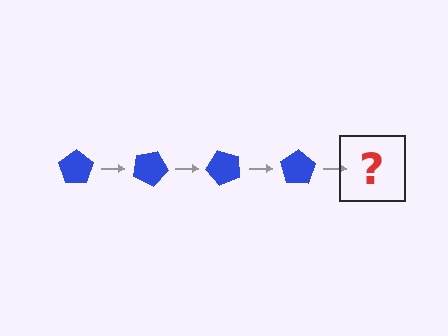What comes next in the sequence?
The next element should be a blue pentagon rotated 100 degrees.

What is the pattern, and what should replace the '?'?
The pattern is that the pentagon rotates 25 degrees each step. The '?' should be a blue pentagon rotated 100 degrees.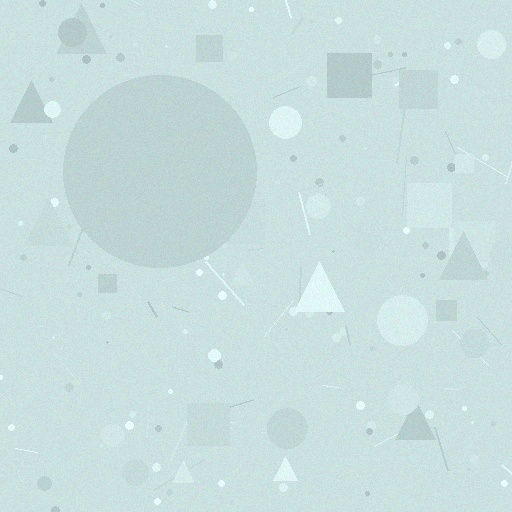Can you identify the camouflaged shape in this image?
The camouflaged shape is a circle.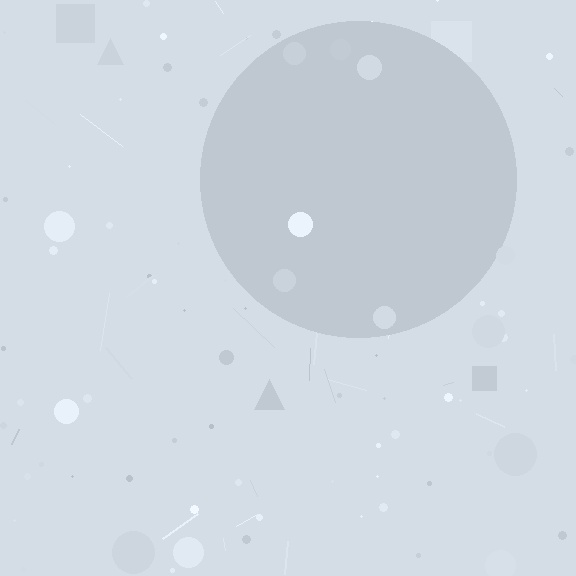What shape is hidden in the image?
A circle is hidden in the image.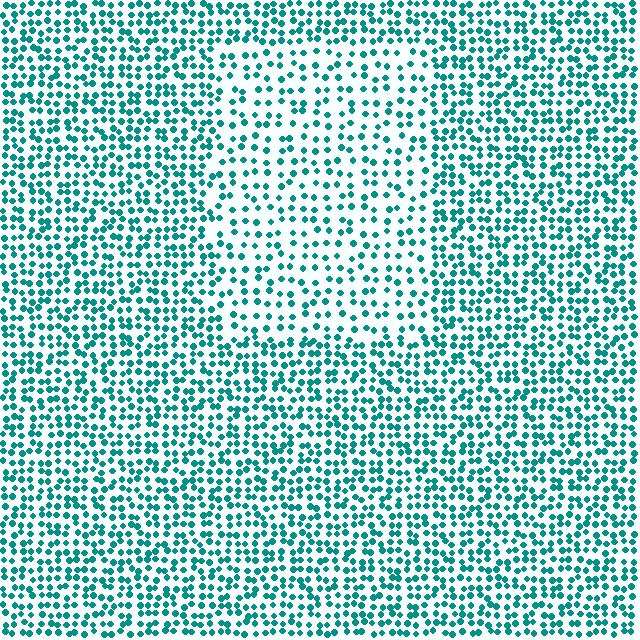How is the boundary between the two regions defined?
The boundary is defined by a change in element density (approximately 1.8x ratio). All elements are the same color, size, and shape.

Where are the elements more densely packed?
The elements are more densely packed outside the rectangle boundary.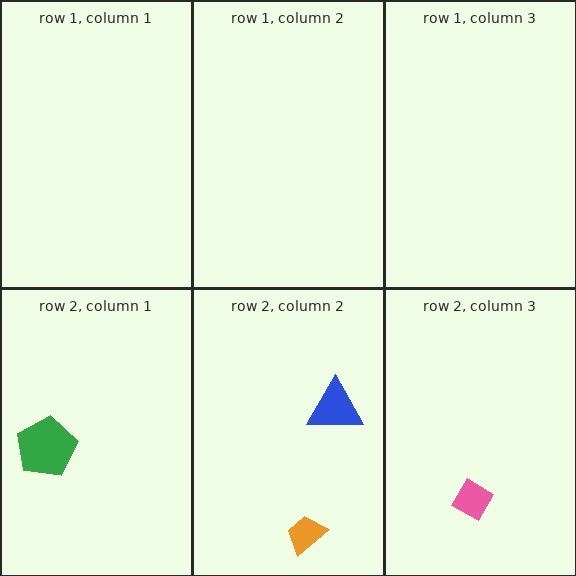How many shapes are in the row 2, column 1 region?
1.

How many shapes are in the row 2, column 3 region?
1.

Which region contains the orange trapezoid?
The row 2, column 2 region.